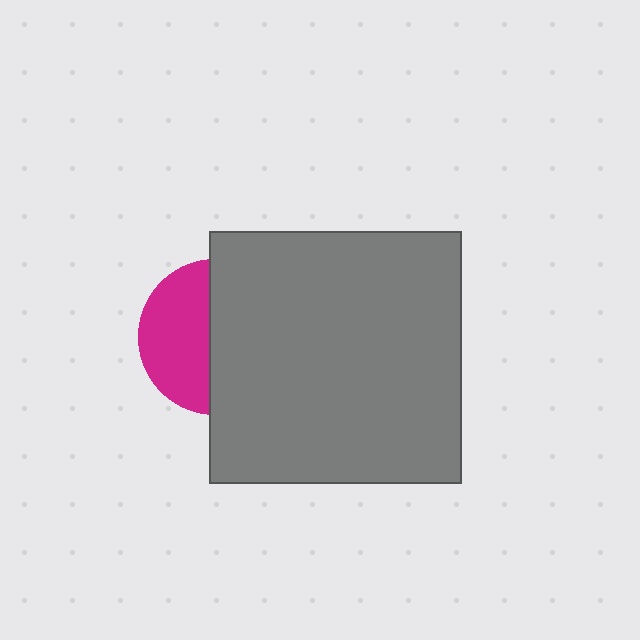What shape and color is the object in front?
The object in front is a gray square.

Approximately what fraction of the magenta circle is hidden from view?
Roughly 55% of the magenta circle is hidden behind the gray square.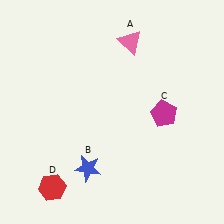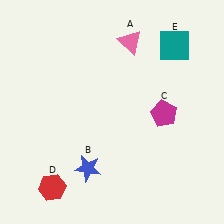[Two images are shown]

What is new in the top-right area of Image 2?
A teal square (E) was added in the top-right area of Image 2.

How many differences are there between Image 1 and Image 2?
There is 1 difference between the two images.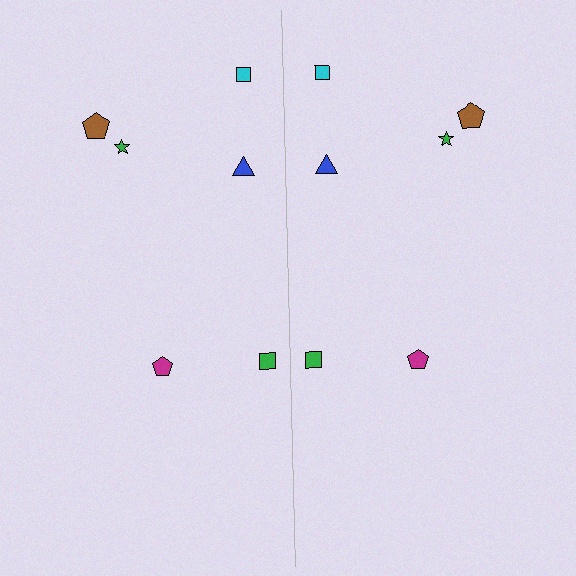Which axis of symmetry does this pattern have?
The pattern has a vertical axis of symmetry running through the center of the image.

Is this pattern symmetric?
Yes, this pattern has bilateral (reflection) symmetry.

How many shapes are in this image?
There are 12 shapes in this image.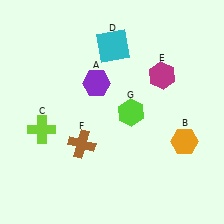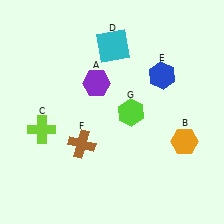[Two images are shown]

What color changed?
The hexagon (E) changed from magenta in Image 1 to blue in Image 2.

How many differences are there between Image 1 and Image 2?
There is 1 difference between the two images.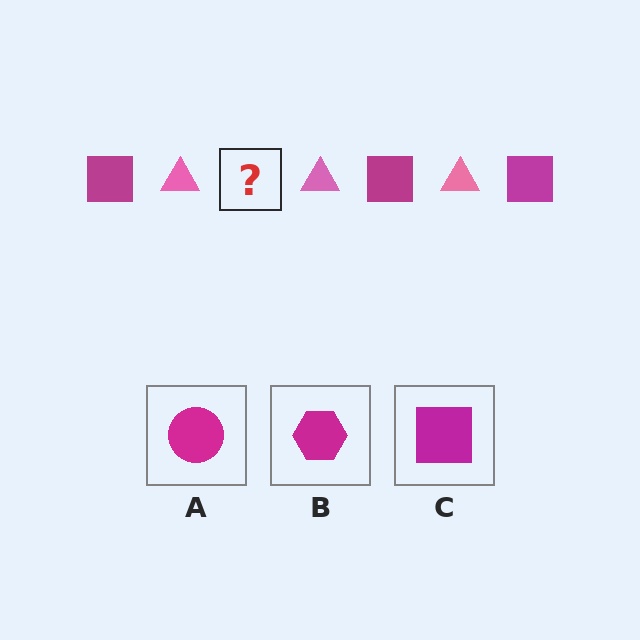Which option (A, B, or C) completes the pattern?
C.